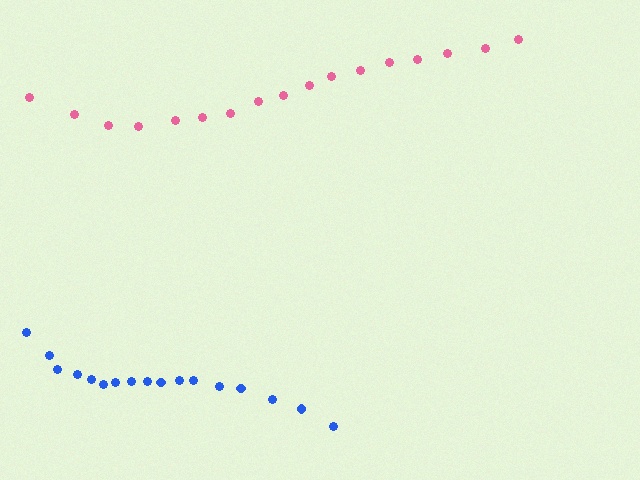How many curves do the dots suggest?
There are 2 distinct paths.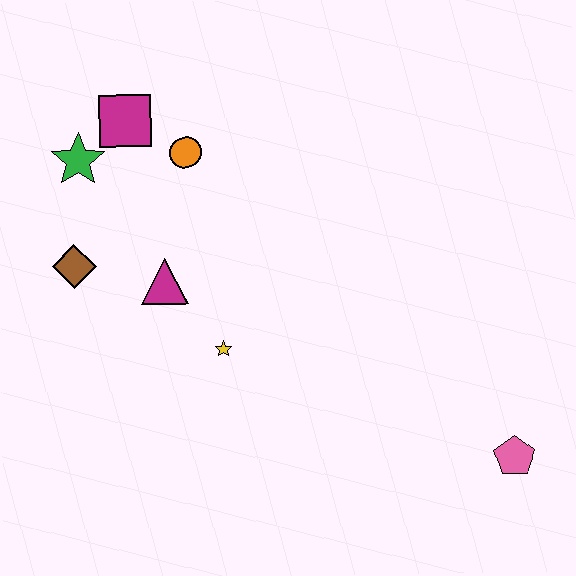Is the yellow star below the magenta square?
Yes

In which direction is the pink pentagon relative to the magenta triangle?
The pink pentagon is to the right of the magenta triangle.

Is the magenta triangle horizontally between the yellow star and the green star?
Yes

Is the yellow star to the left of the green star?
No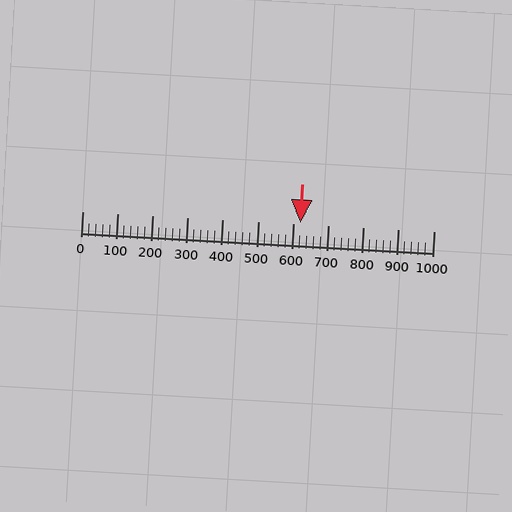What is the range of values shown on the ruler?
The ruler shows values from 0 to 1000.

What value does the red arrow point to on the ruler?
The red arrow points to approximately 620.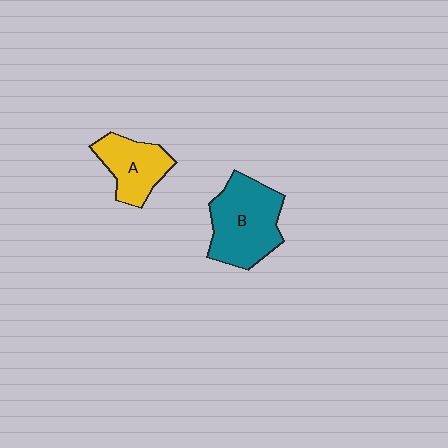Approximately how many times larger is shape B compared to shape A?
Approximately 1.5 times.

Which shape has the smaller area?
Shape A (yellow).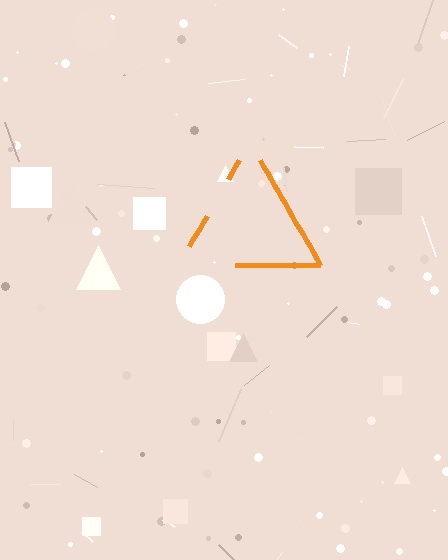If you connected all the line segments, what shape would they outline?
They would outline a triangle.